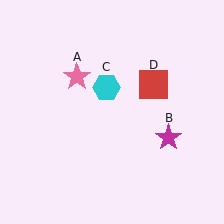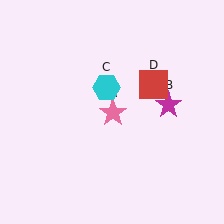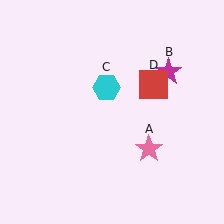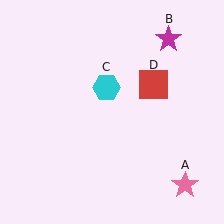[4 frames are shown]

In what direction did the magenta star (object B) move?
The magenta star (object B) moved up.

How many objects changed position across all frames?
2 objects changed position: pink star (object A), magenta star (object B).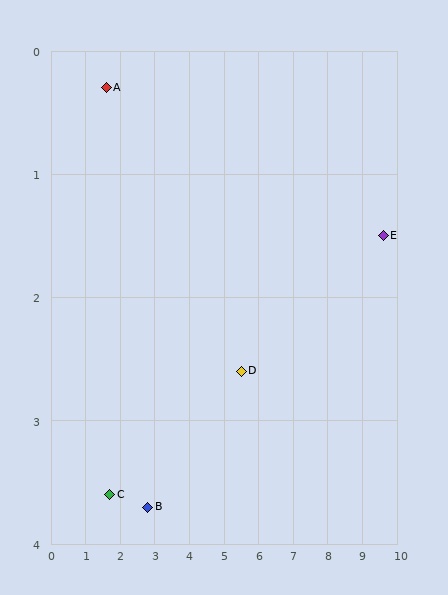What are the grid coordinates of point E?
Point E is at approximately (9.6, 1.5).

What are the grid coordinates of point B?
Point B is at approximately (2.8, 3.7).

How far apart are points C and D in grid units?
Points C and D are about 3.9 grid units apart.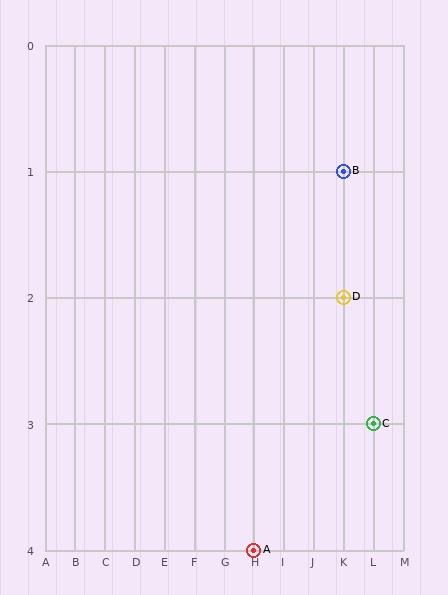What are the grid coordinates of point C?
Point C is at grid coordinates (L, 3).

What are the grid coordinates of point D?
Point D is at grid coordinates (K, 2).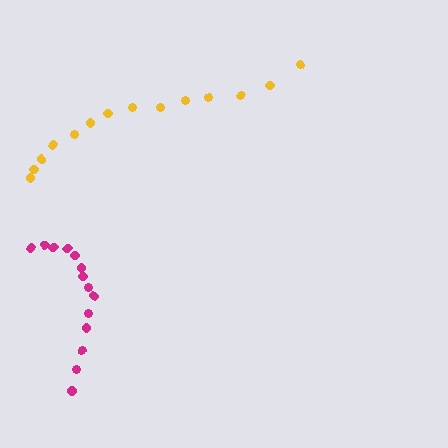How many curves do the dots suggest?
There are 2 distinct paths.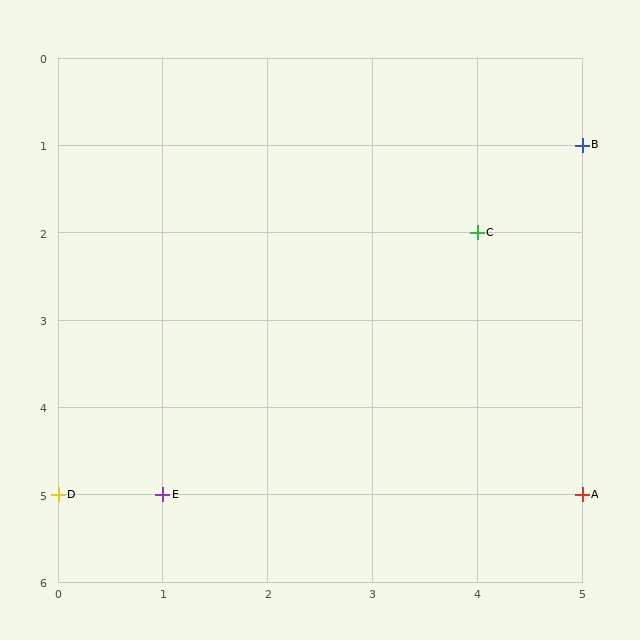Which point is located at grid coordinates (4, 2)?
Point C is at (4, 2).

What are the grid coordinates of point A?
Point A is at grid coordinates (5, 5).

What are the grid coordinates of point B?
Point B is at grid coordinates (5, 1).